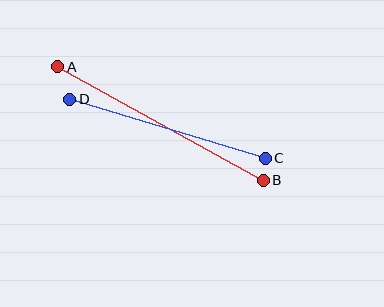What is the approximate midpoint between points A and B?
The midpoint is at approximately (161, 124) pixels.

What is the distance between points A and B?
The distance is approximately 235 pixels.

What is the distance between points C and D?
The distance is approximately 204 pixels.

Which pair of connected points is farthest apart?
Points A and B are farthest apart.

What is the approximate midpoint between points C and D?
The midpoint is at approximately (167, 129) pixels.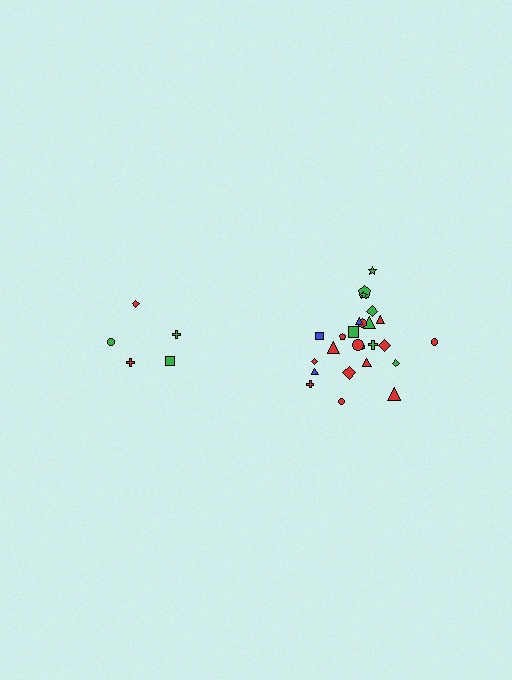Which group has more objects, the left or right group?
The right group.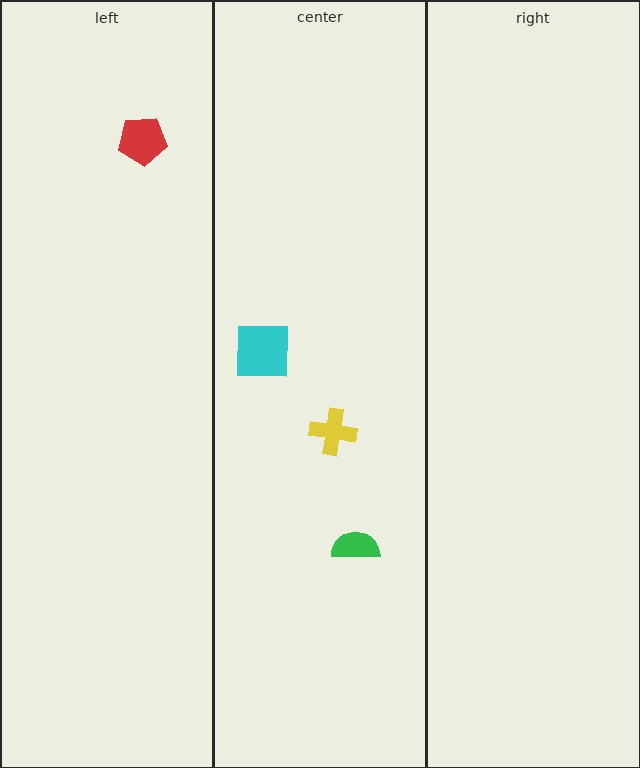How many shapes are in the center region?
3.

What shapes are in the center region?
The yellow cross, the green semicircle, the cyan square.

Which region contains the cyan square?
The center region.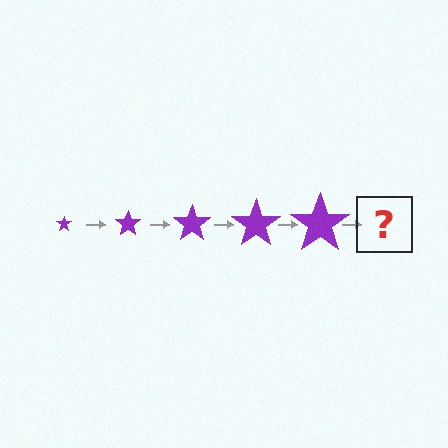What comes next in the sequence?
The next element should be a purple star, larger than the previous one.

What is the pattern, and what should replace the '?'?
The pattern is that the star gets progressively larger each step. The '?' should be a purple star, larger than the previous one.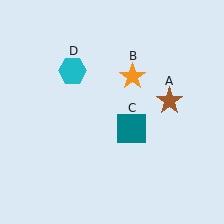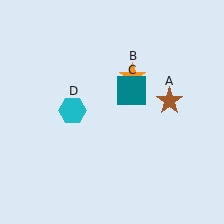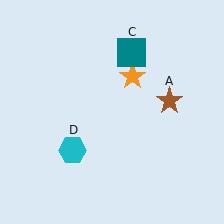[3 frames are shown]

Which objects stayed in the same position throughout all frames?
Brown star (object A) and orange star (object B) remained stationary.